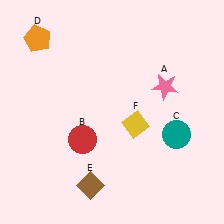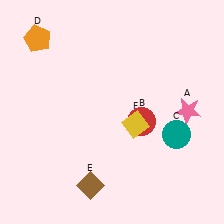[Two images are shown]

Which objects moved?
The objects that moved are: the pink star (A), the red circle (B).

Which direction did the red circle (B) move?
The red circle (B) moved right.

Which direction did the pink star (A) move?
The pink star (A) moved down.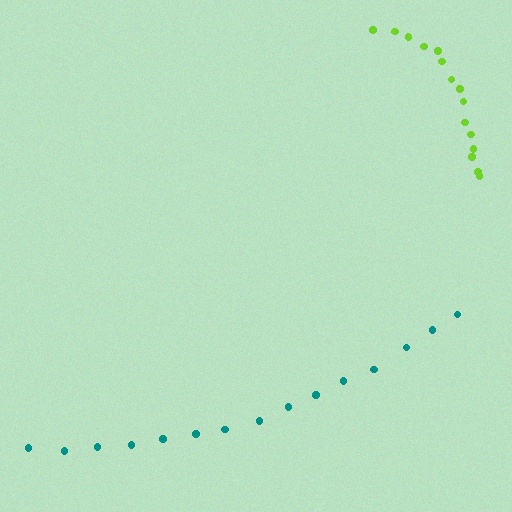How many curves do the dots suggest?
There are 2 distinct paths.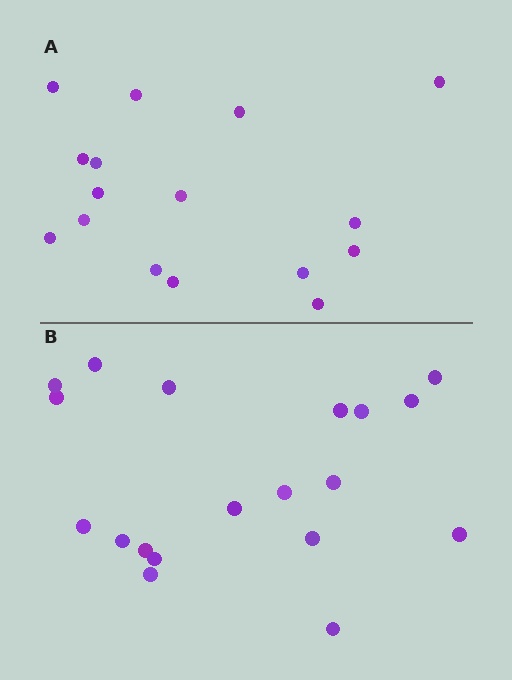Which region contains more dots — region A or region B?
Region B (the bottom region) has more dots.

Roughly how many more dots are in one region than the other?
Region B has just a few more — roughly 2 or 3 more dots than region A.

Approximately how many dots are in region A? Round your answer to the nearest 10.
About 20 dots. (The exact count is 16, which rounds to 20.)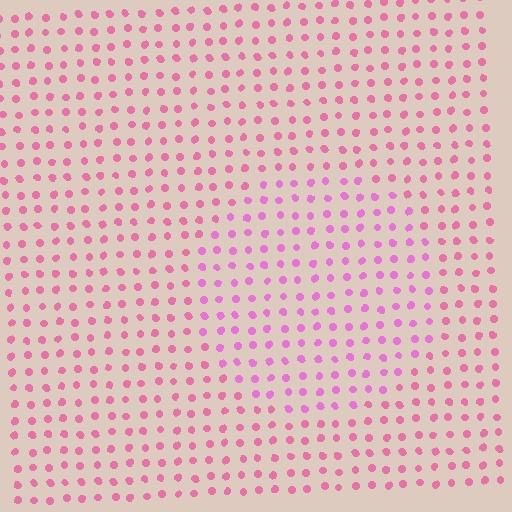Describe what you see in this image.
The image is filled with small pink elements in a uniform arrangement. A circle-shaped region is visible where the elements are tinted to a slightly different hue, forming a subtle color boundary.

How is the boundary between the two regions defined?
The boundary is defined purely by a slight shift in hue (about 25 degrees). Spacing, size, and orientation are identical on both sides.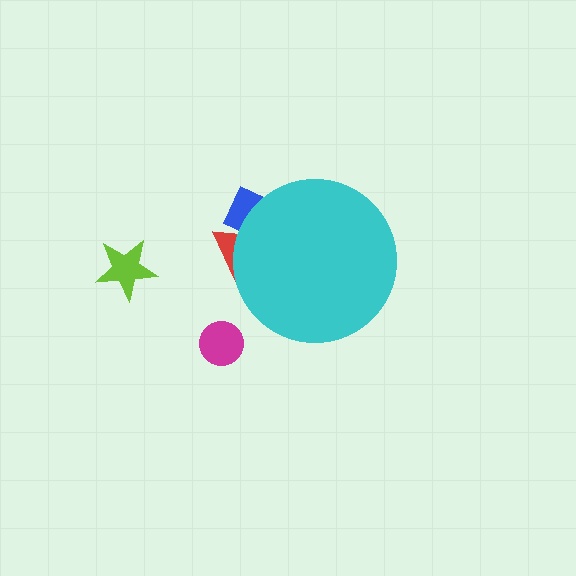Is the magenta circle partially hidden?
No, the magenta circle is fully visible.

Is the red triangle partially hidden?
Yes, the red triangle is partially hidden behind the cyan circle.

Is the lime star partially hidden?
No, the lime star is fully visible.